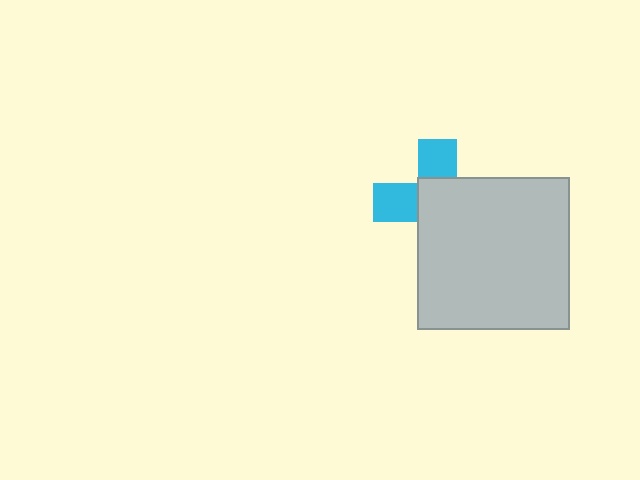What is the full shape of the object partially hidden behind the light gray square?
The partially hidden object is a cyan cross.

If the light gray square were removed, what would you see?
You would see the complete cyan cross.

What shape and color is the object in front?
The object in front is a light gray square.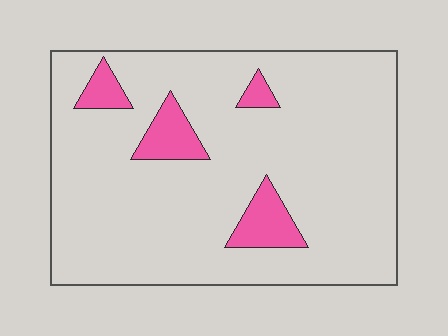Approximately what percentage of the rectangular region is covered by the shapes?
Approximately 10%.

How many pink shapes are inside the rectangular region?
4.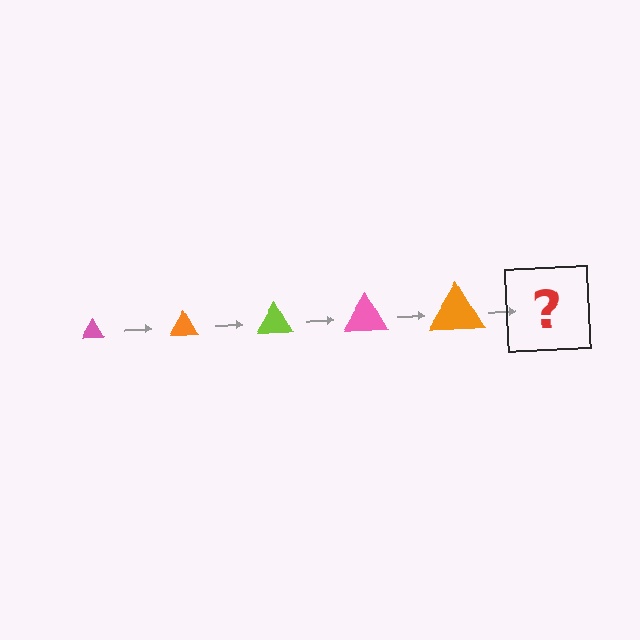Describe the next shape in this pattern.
It should be a lime triangle, larger than the previous one.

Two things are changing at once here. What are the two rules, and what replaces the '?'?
The two rules are that the triangle grows larger each step and the color cycles through pink, orange, and lime. The '?' should be a lime triangle, larger than the previous one.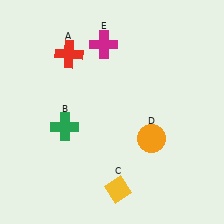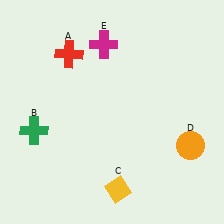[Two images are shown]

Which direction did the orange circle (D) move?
The orange circle (D) moved right.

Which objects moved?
The objects that moved are: the green cross (B), the orange circle (D).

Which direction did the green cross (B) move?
The green cross (B) moved left.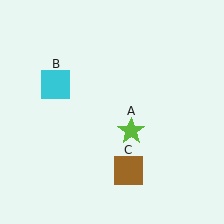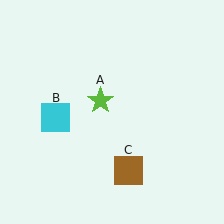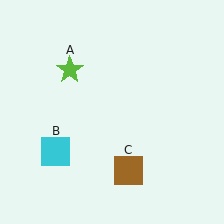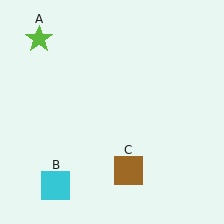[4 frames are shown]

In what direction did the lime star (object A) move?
The lime star (object A) moved up and to the left.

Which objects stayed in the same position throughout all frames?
Brown square (object C) remained stationary.